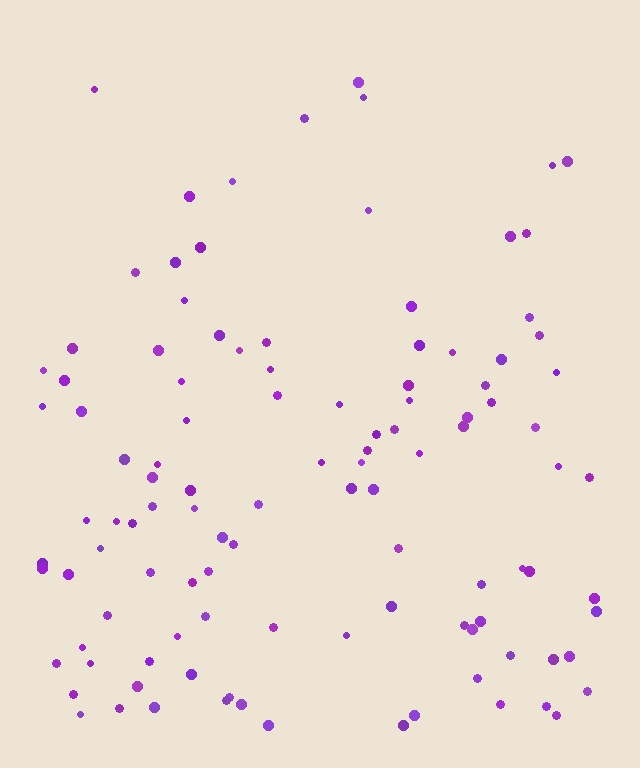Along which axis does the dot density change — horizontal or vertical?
Vertical.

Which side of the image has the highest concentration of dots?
The bottom.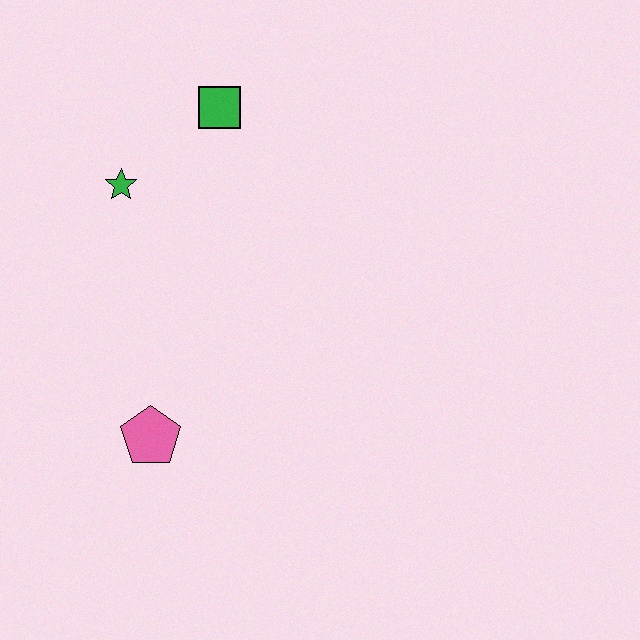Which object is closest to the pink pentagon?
The green star is closest to the pink pentagon.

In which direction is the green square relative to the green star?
The green square is to the right of the green star.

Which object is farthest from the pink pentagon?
The green square is farthest from the pink pentagon.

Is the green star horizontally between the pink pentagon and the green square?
No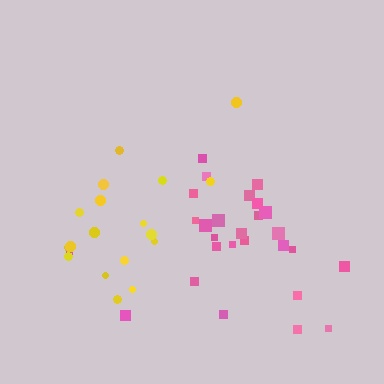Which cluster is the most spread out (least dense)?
Yellow.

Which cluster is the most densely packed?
Pink.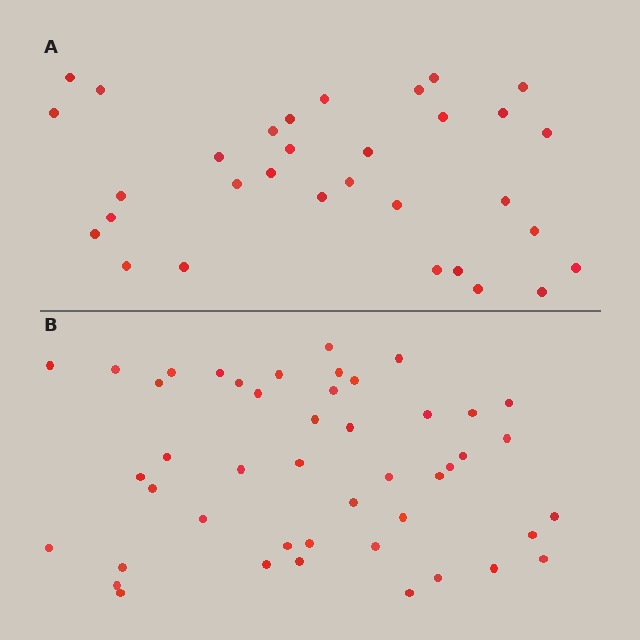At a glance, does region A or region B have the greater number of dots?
Region B (the bottom region) has more dots.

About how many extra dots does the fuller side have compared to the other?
Region B has approximately 15 more dots than region A.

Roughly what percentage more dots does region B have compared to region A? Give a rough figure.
About 45% more.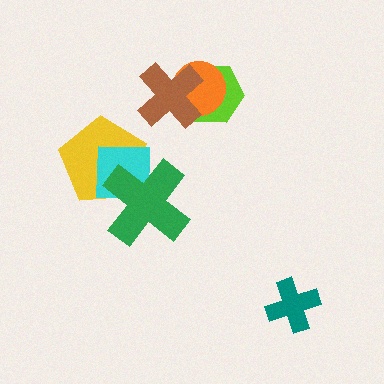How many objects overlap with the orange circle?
2 objects overlap with the orange circle.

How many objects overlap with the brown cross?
2 objects overlap with the brown cross.